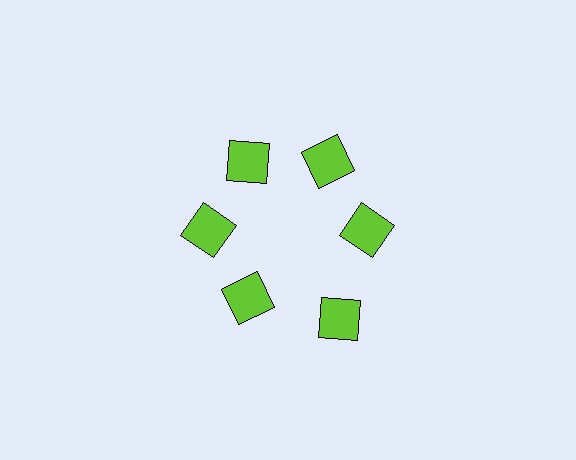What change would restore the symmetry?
The symmetry would be restored by moving it inward, back onto the ring so that all 6 squares sit at equal angles and equal distance from the center.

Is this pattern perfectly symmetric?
No. The 6 lime squares are arranged in a ring, but one element near the 5 o'clock position is pushed outward from the center, breaking the 6-fold rotational symmetry.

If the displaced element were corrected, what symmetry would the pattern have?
It would have 6-fold rotational symmetry — the pattern would map onto itself every 60 degrees.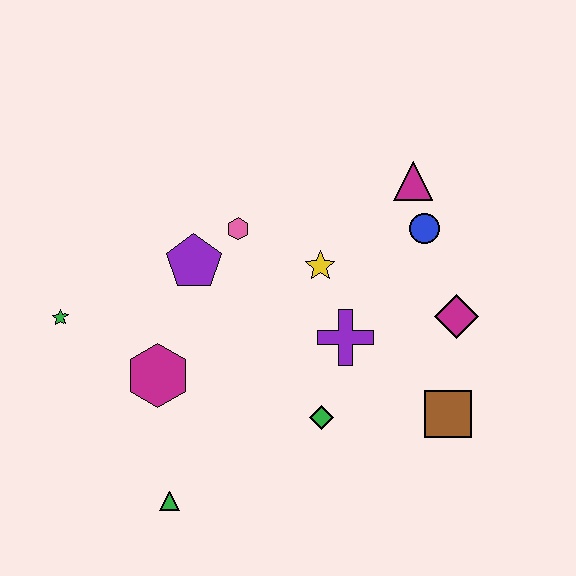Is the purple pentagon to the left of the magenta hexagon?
No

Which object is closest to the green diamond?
The purple cross is closest to the green diamond.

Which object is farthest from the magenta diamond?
The green star is farthest from the magenta diamond.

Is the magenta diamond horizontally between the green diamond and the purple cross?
No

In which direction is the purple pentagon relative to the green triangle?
The purple pentagon is above the green triangle.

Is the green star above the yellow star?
No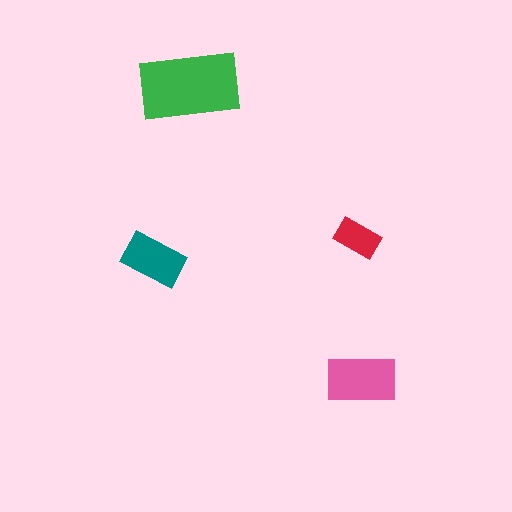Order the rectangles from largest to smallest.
the green one, the pink one, the teal one, the red one.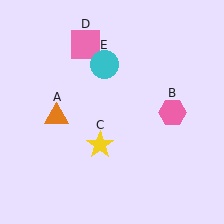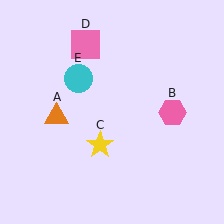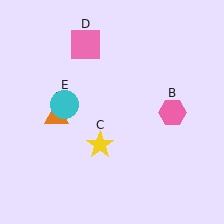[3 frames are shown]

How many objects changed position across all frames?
1 object changed position: cyan circle (object E).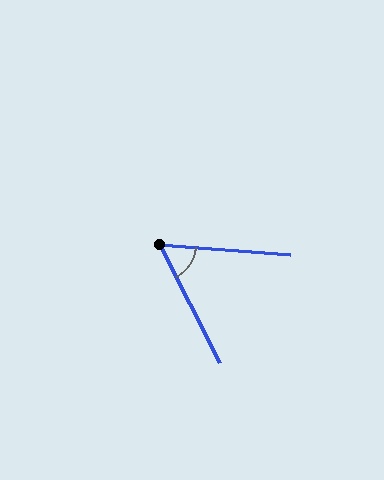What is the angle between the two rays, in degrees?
Approximately 59 degrees.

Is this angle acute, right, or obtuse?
It is acute.